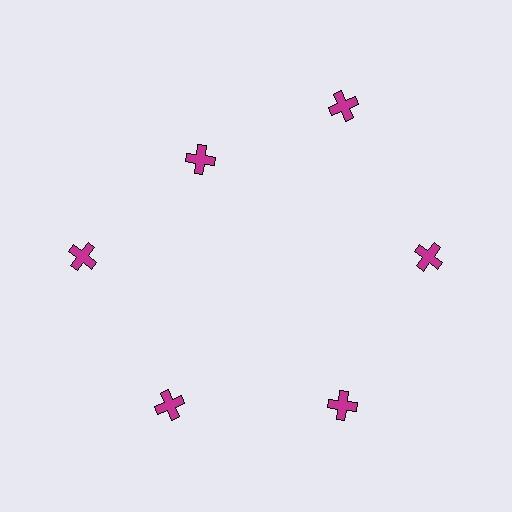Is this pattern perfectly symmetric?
No. The 6 magenta crosses are arranged in a ring, but one element near the 11 o'clock position is pulled inward toward the center, breaking the 6-fold rotational symmetry.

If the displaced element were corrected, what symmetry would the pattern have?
It would have 6-fold rotational symmetry — the pattern would map onto itself every 60 degrees.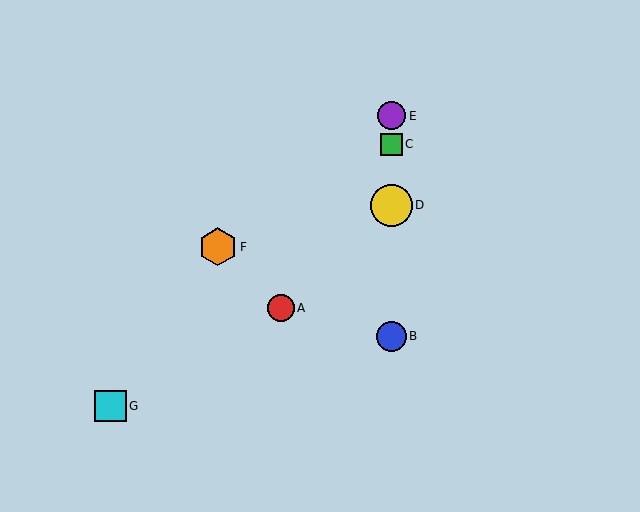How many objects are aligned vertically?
4 objects (B, C, D, E) are aligned vertically.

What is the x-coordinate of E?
Object E is at x≈391.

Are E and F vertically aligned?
No, E is at x≈391 and F is at x≈218.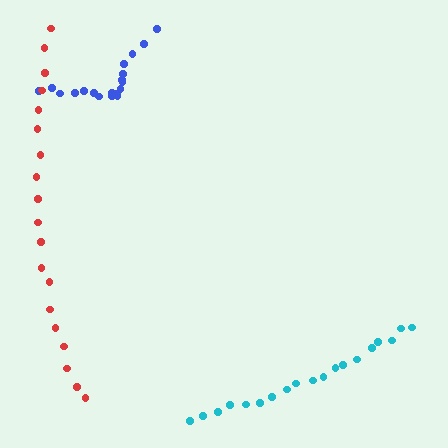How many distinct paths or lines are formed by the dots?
There are 3 distinct paths.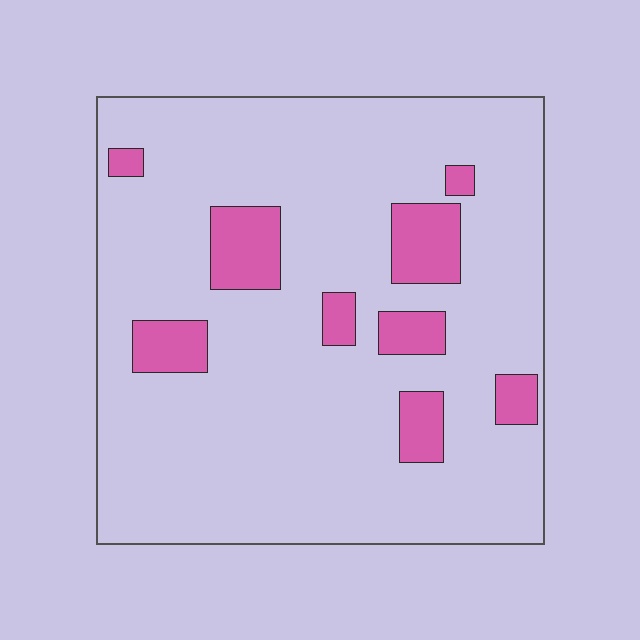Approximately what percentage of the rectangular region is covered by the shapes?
Approximately 15%.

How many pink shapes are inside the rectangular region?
9.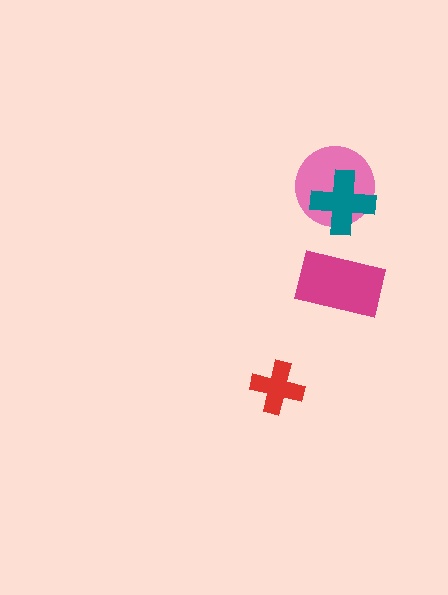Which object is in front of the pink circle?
The teal cross is in front of the pink circle.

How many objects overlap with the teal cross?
1 object overlaps with the teal cross.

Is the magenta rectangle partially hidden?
No, no other shape covers it.